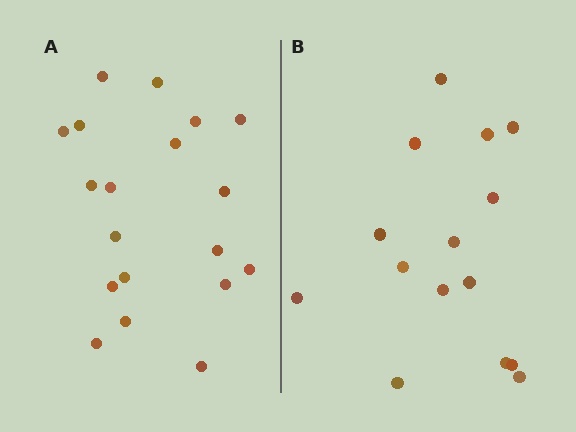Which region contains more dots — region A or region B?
Region A (the left region) has more dots.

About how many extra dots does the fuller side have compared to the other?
Region A has about 4 more dots than region B.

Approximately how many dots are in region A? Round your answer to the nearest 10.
About 20 dots. (The exact count is 19, which rounds to 20.)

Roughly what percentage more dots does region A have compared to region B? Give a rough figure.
About 25% more.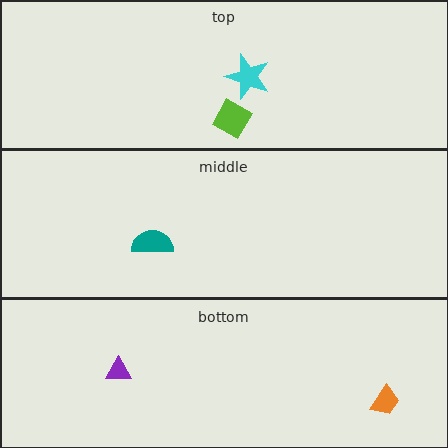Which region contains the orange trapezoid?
The bottom region.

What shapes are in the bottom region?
The purple triangle, the orange trapezoid.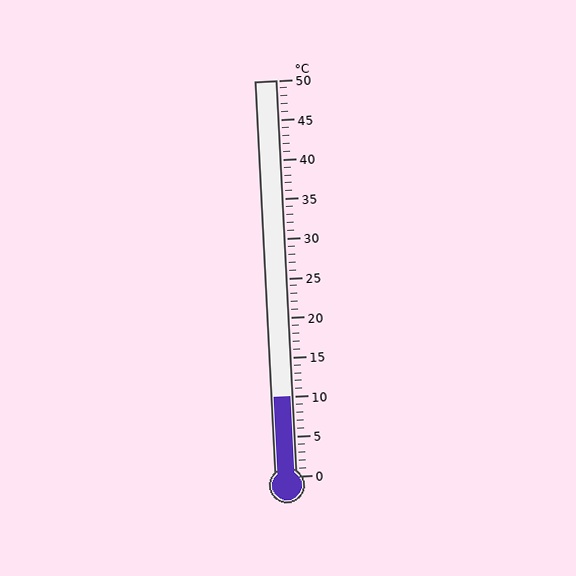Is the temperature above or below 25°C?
The temperature is below 25°C.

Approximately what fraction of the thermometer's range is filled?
The thermometer is filled to approximately 20% of its range.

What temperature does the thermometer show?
The thermometer shows approximately 10°C.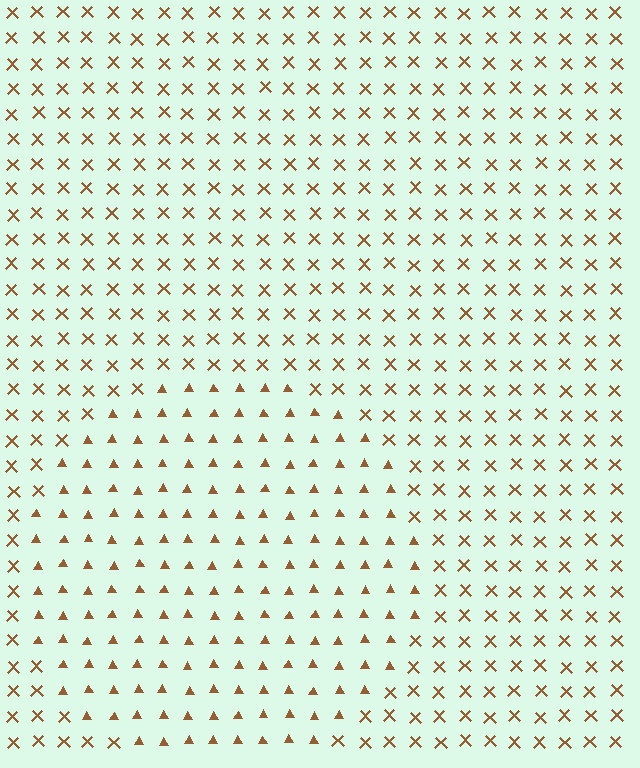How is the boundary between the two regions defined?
The boundary is defined by a change in element shape: triangles inside vs. X marks outside. All elements share the same color and spacing.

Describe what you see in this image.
The image is filled with small brown elements arranged in a uniform grid. A circle-shaped region contains triangles, while the surrounding area contains X marks. The boundary is defined purely by the change in element shape.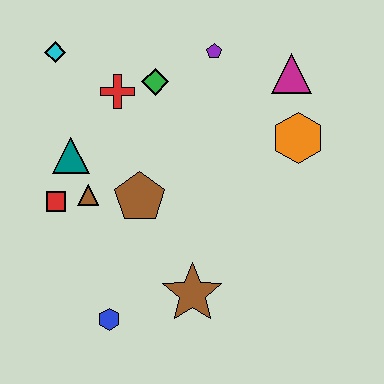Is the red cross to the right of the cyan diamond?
Yes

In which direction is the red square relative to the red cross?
The red square is below the red cross.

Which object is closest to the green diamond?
The red cross is closest to the green diamond.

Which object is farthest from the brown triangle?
The magenta triangle is farthest from the brown triangle.